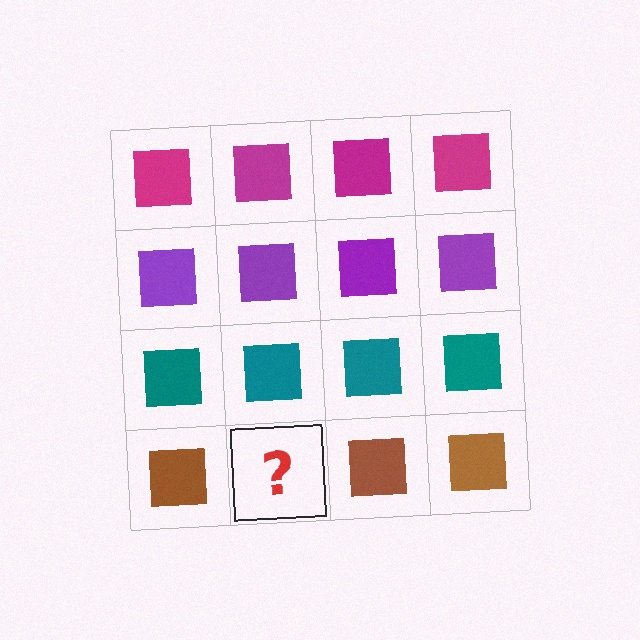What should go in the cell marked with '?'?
The missing cell should contain a brown square.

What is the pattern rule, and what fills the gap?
The rule is that each row has a consistent color. The gap should be filled with a brown square.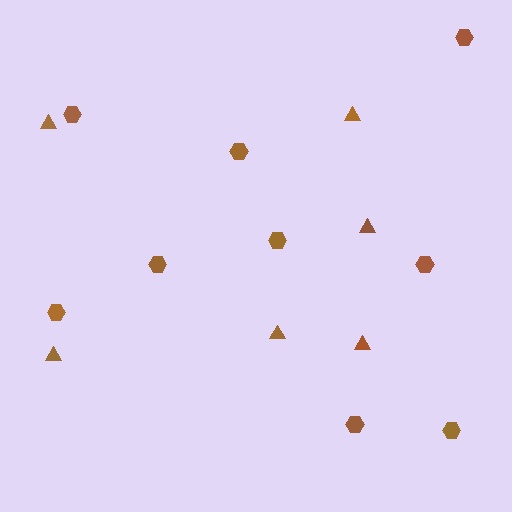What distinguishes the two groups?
There are 2 groups: one group of hexagons (9) and one group of triangles (6).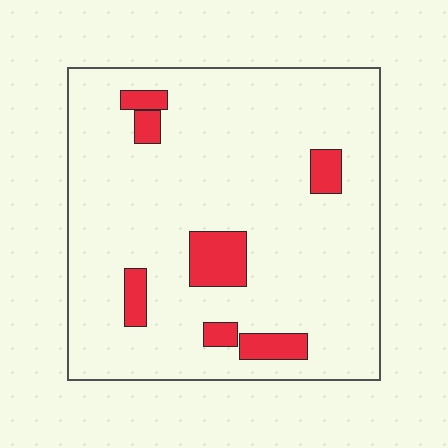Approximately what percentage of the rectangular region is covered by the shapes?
Approximately 10%.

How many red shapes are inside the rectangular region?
7.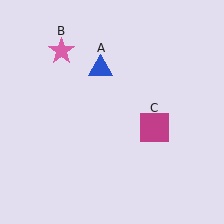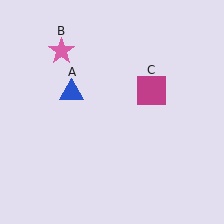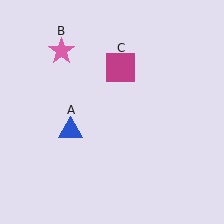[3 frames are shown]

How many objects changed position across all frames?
2 objects changed position: blue triangle (object A), magenta square (object C).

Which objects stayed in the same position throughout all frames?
Pink star (object B) remained stationary.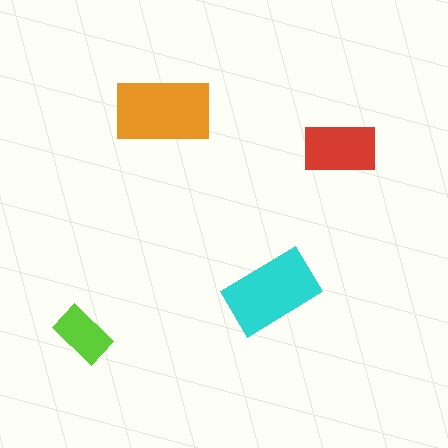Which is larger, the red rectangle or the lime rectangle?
The red one.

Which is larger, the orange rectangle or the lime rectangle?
The orange one.